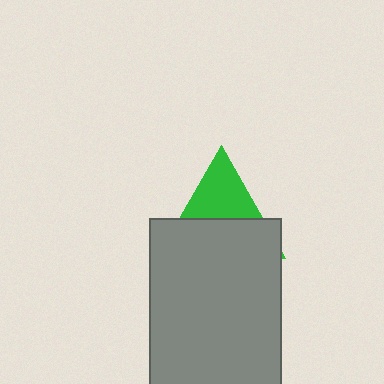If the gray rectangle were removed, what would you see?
You would see the complete green triangle.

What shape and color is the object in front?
The object in front is a gray rectangle.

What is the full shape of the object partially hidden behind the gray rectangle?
The partially hidden object is a green triangle.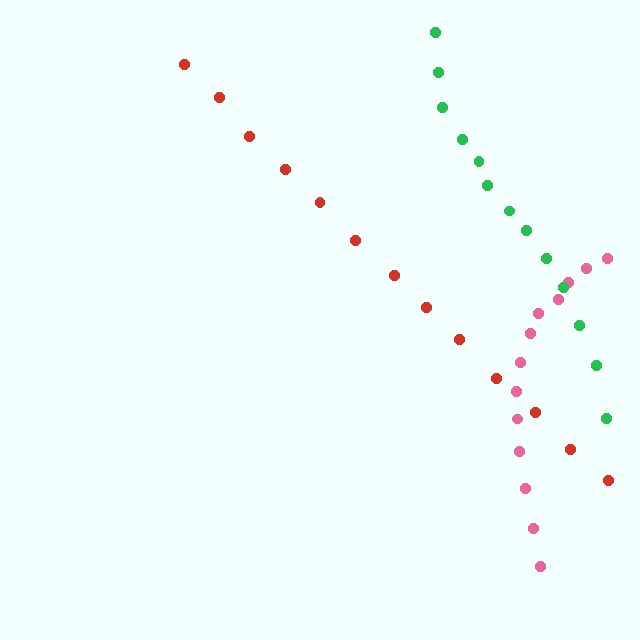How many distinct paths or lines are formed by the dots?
There are 3 distinct paths.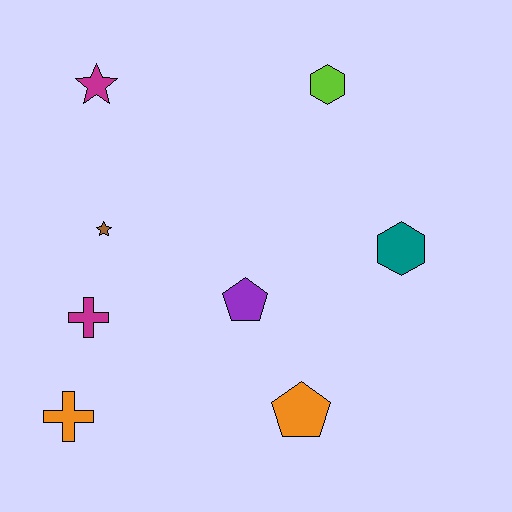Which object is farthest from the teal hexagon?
The orange cross is farthest from the teal hexagon.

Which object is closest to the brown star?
The magenta cross is closest to the brown star.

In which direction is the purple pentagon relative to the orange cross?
The purple pentagon is to the right of the orange cross.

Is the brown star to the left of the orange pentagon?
Yes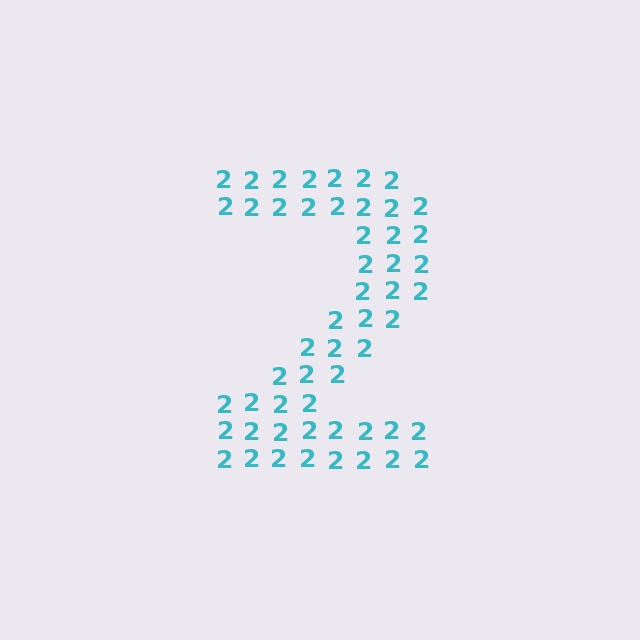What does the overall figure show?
The overall figure shows the digit 2.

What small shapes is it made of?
It is made of small digit 2's.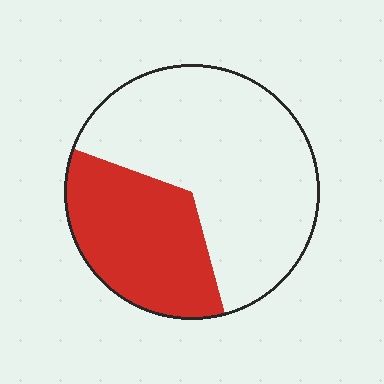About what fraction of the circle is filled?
About one third (1/3).